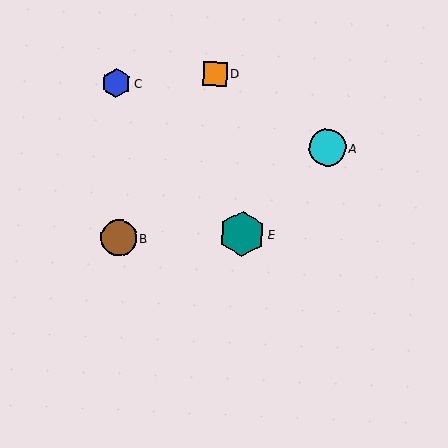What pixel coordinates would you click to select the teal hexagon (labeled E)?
Click at (242, 234) to select the teal hexagon E.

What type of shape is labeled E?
Shape E is a teal hexagon.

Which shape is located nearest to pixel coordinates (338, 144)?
The cyan circle (labeled A) at (327, 148) is nearest to that location.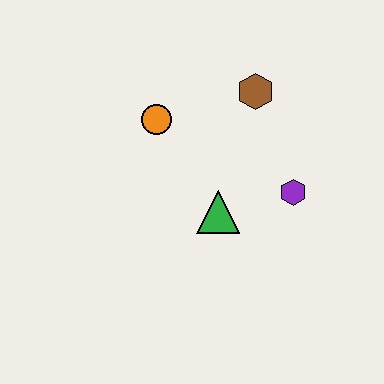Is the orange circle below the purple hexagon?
No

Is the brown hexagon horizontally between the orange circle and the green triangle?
No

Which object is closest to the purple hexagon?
The green triangle is closest to the purple hexagon.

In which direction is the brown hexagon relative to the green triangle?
The brown hexagon is above the green triangle.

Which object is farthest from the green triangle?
The brown hexagon is farthest from the green triangle.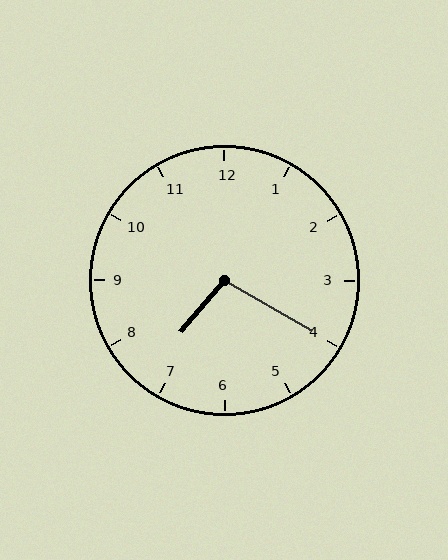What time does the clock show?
7:20.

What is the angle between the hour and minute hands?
Approximately 100 degrees.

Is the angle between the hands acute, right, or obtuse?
It is obtuse.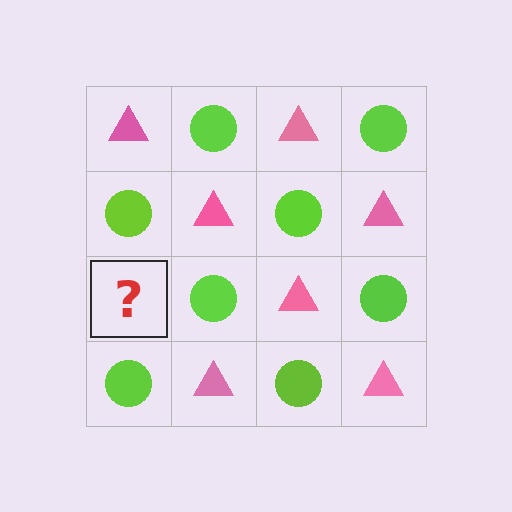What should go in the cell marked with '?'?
The missing cell should contain a pink triangle.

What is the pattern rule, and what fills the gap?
The rule is that it alternates pink triangle and lime circle in a checkerboard pattern. The gap should be filled with a pink triangle.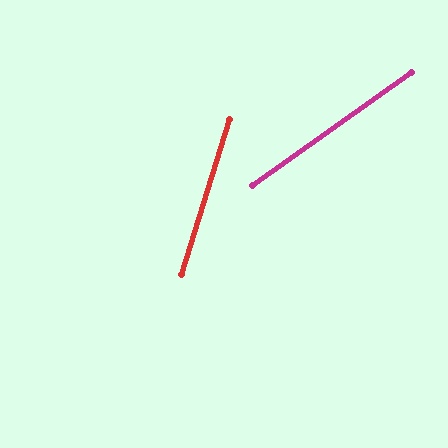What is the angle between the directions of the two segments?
Approximately 38 degrees.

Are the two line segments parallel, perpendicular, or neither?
Neither parallel nor perpendicular — they differ by about 38°.